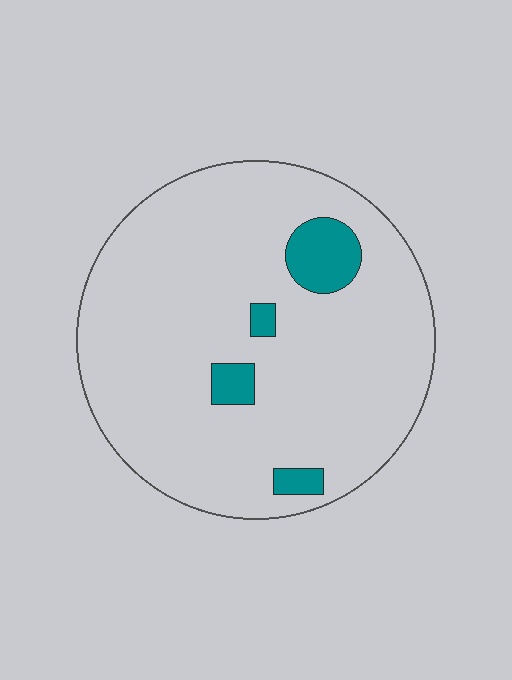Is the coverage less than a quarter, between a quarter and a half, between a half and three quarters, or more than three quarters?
Less than a quarter.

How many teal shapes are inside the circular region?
4.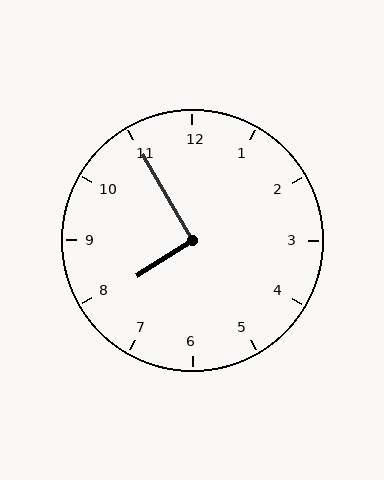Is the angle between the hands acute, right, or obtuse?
It is right.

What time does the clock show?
7:55.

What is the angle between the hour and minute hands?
Approximately 92 degrees.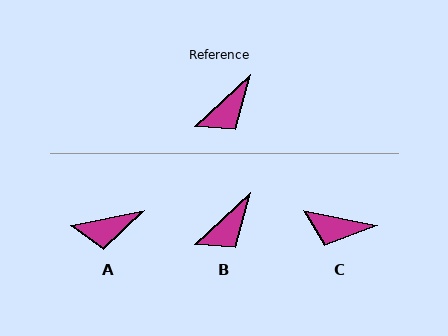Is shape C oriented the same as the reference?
No, it is off by about 54 degrees.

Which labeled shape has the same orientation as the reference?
B.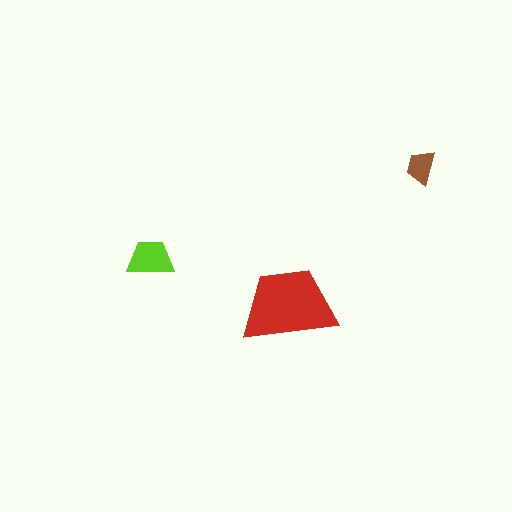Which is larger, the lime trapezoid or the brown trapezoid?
The lime one.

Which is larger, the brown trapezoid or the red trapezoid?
The red one.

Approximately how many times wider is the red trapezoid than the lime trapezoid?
About 2 times wider.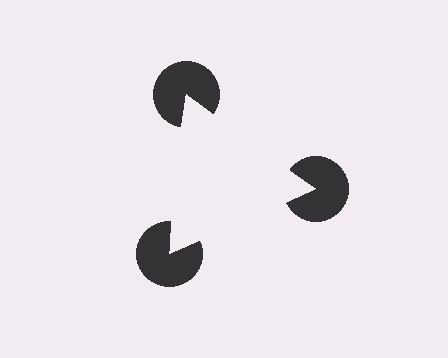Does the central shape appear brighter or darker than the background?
It typically appears slightly brighter than the background, even though no actual brightness change is drawn.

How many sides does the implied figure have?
3 sides.